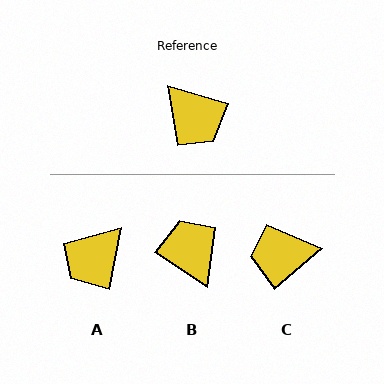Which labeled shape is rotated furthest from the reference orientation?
B, about 163 degrees away.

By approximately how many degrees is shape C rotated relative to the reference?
Approximately 123 degrees clockwise.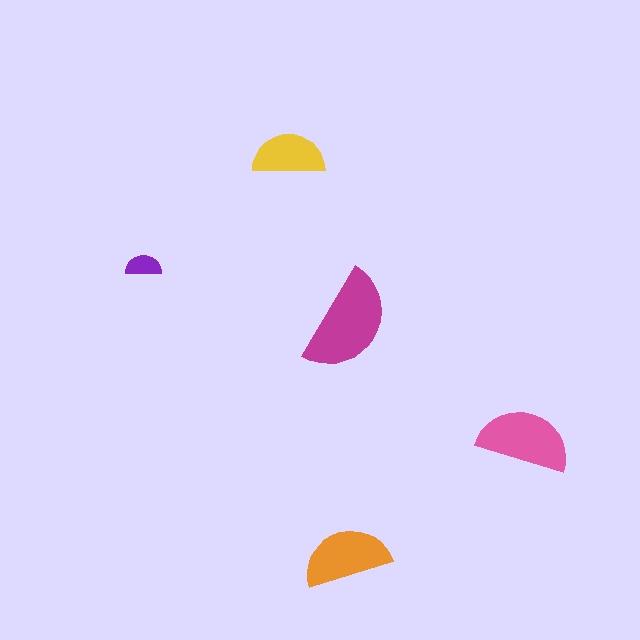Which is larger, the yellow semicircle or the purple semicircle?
The yellow one.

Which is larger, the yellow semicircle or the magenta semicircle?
The magenta one.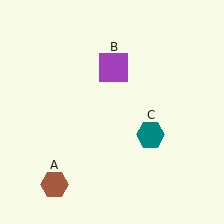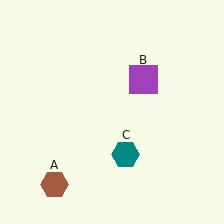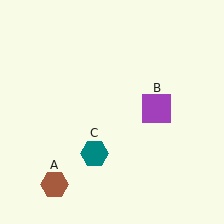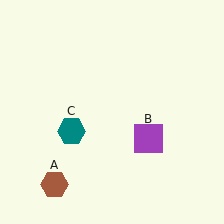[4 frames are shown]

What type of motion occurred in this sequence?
The purple square (object B), teal hexagon (object C) rotated clockwise around the center of the scene.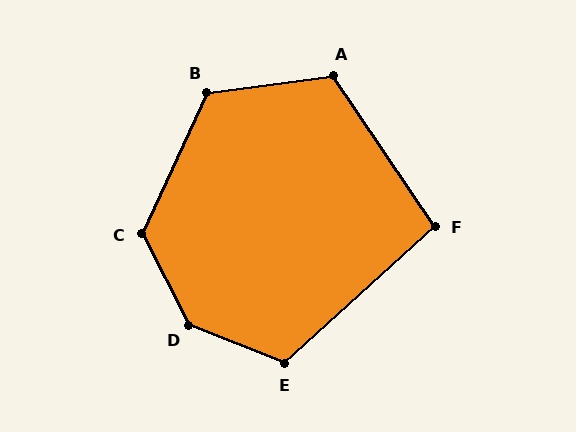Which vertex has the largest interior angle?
D, at approximately 139 degrees.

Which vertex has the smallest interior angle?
F, at approximately 98 degrees.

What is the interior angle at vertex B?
Approximately 123 degrees (obtuse).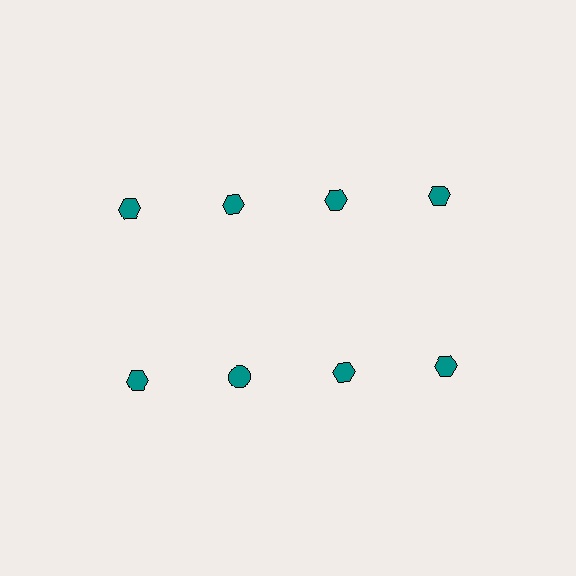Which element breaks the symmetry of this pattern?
The teal circle in the second row, second from left column breaks the symmetry. All other shapes are teal hexagons.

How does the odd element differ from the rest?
It has a different shape: circle instead of hexagon.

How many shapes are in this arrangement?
There are 8 shapes arranged in a grid pattern.